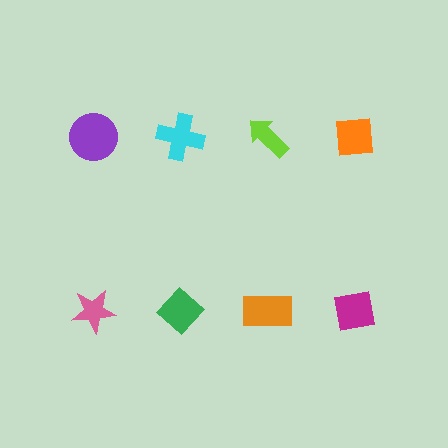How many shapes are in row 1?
4 shapes.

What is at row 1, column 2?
A cyan cross.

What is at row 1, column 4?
An orange square.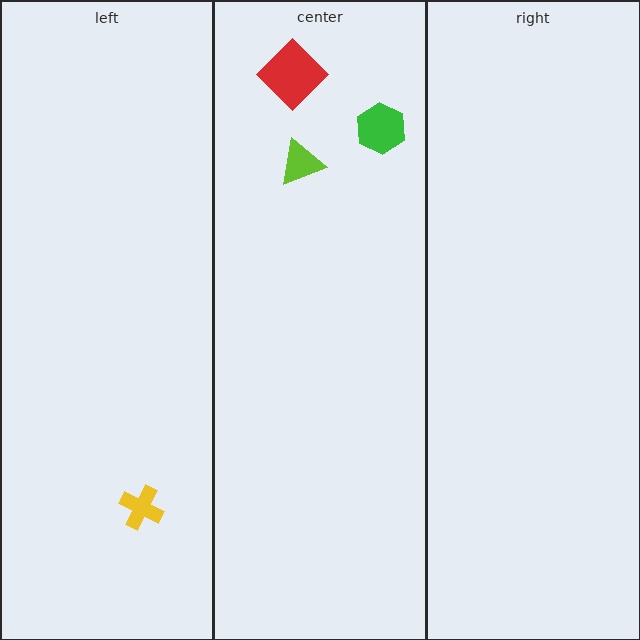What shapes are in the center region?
The red diamond, the lime triangle, the green hexagon.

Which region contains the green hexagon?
The center region.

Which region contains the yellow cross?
The left region.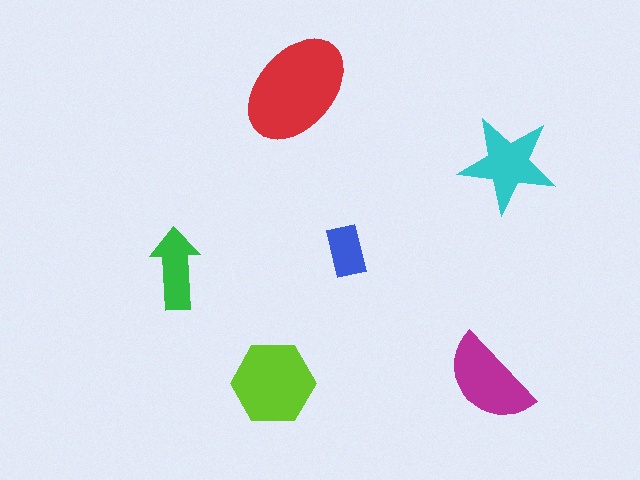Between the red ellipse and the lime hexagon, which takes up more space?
The red ellipse.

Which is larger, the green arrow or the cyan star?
The cyan star.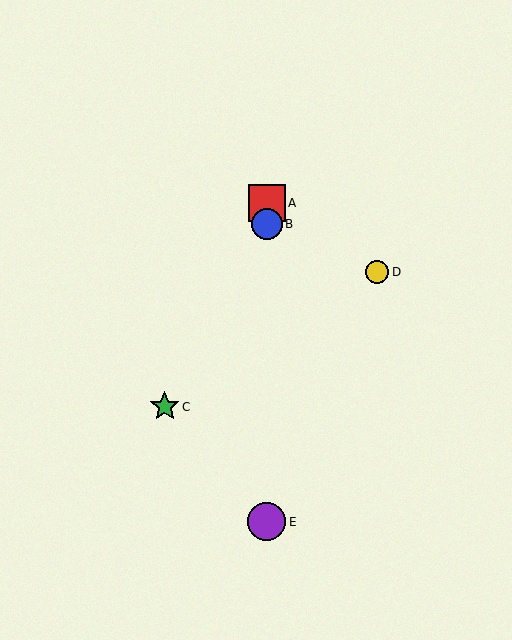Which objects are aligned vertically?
Objects A, B, E are aligned vertically.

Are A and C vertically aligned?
No, A is at x≈267 and C is at x≈165.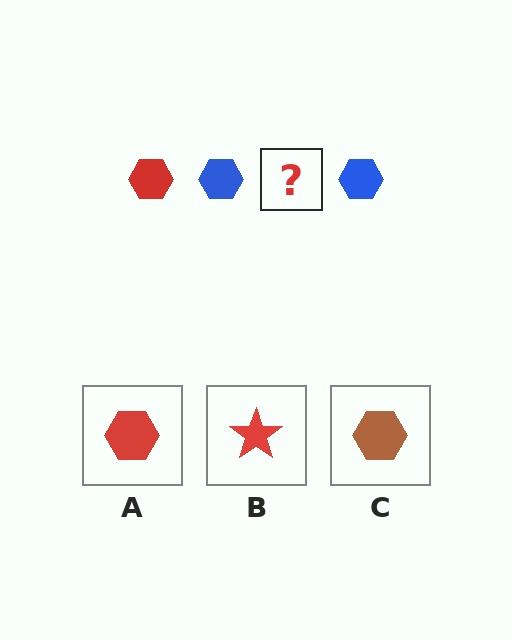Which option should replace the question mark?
Option A.